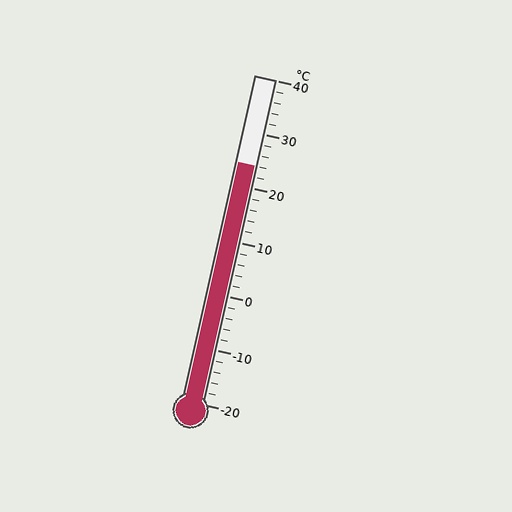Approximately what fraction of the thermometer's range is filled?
The thermometer is filled to approximately 75% of its range.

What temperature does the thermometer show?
The thermometer shows approximately 24°C.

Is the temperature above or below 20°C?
The temperature is above 20°C.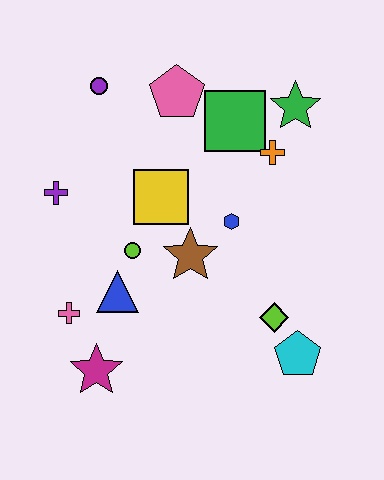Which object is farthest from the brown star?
The purple circle is farthest from the brown star.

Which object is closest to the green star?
The orange cross is closest to the green star.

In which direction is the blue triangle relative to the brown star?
The blue triangle is to the left of the brown star.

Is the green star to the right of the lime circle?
Yes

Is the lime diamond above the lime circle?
No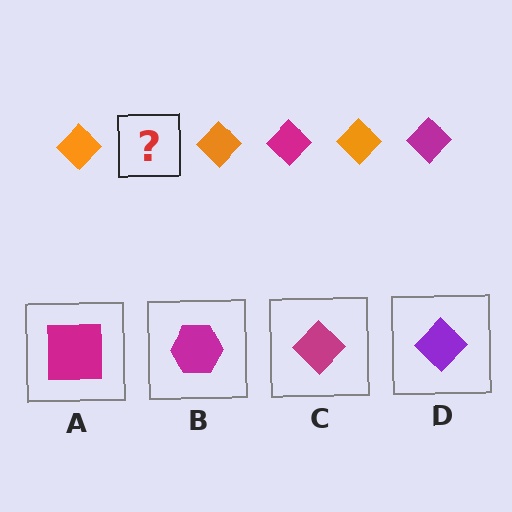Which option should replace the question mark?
Option C.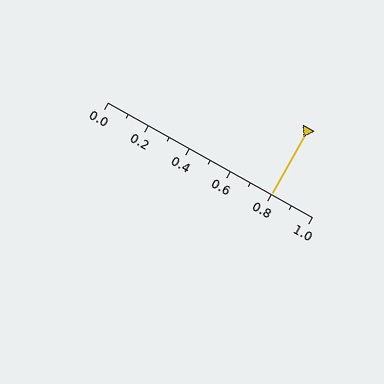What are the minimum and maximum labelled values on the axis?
The axis runs from 0.0 to 1.0.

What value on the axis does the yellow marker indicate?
The marker indicates approximately 0.8.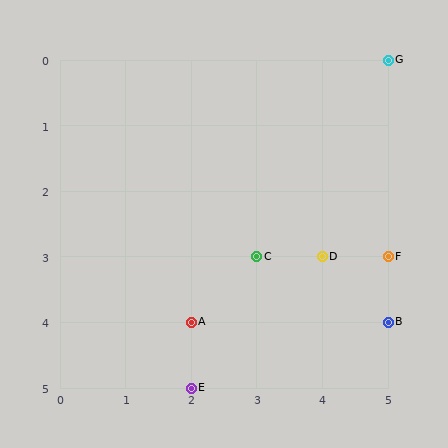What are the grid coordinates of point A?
Point A is at grid coordinates (2, 4).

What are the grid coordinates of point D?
Point D is at grid coordinates (4, 3).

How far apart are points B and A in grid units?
Points B and A are 3 columns apart.